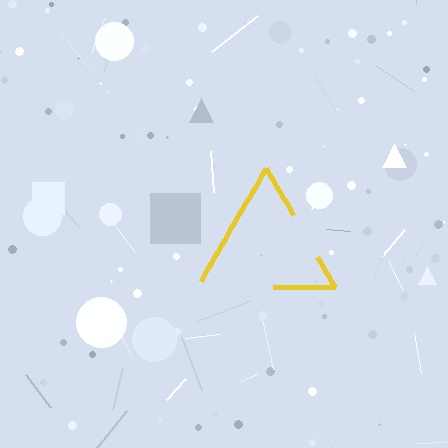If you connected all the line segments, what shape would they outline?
They would outline a triangle.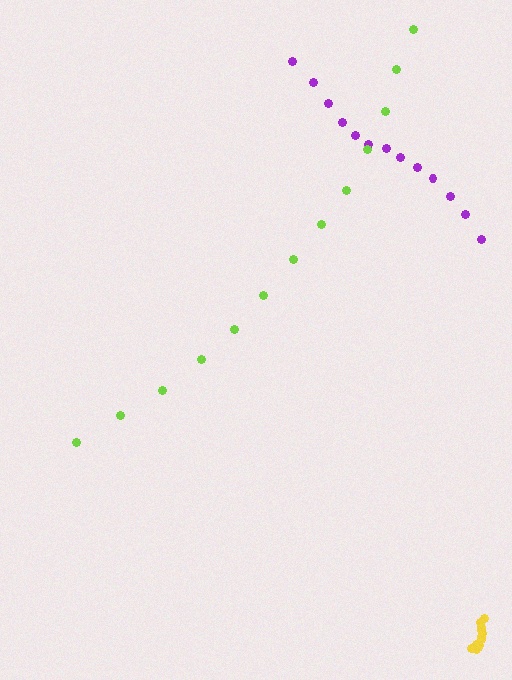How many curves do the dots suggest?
There are 3 distinct paths.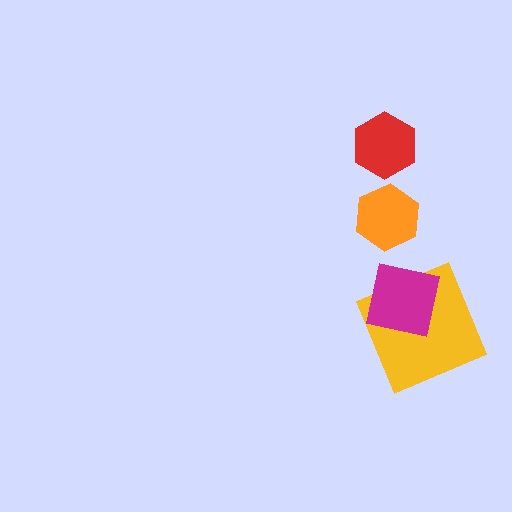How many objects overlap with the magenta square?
1 object overlaps with the magenta square.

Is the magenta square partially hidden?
No, no other shape covers it.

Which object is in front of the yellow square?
The magenta square is in front of the yellow square.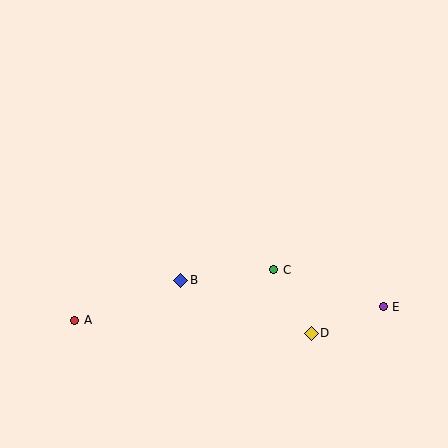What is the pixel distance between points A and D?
The distance between A and D is 237 pixels.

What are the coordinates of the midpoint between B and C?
The midpoint between B and C is at (227, 275).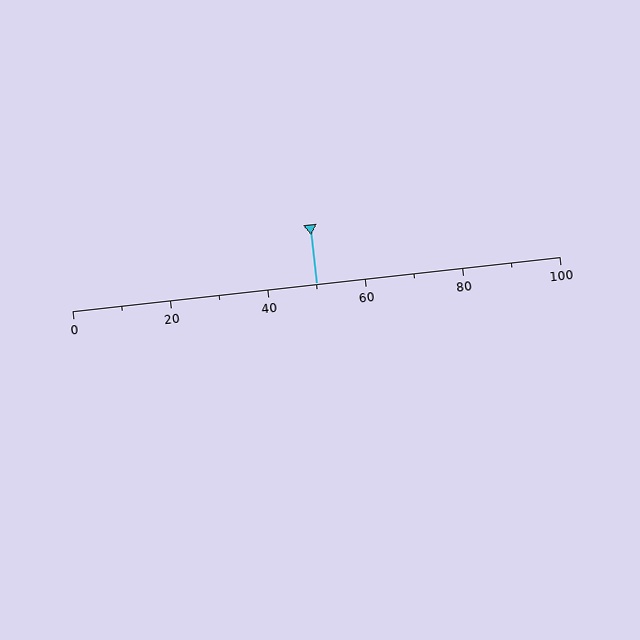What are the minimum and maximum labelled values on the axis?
The axis runs from 0 to 100.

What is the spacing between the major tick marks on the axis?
The major ticks are spaced 20 apart.